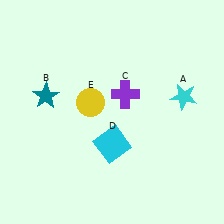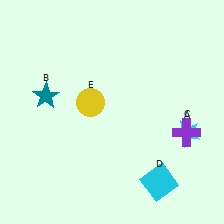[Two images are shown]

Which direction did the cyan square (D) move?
The cyan square (D) moved right.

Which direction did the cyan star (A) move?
The cyan star (A) moved down.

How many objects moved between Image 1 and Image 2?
3 objects moved between the two images.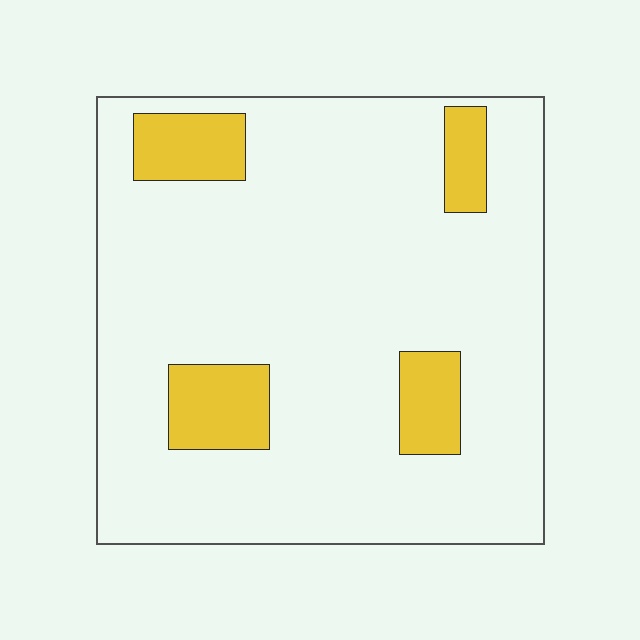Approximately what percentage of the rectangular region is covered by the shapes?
Approximately 15%.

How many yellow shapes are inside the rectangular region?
4.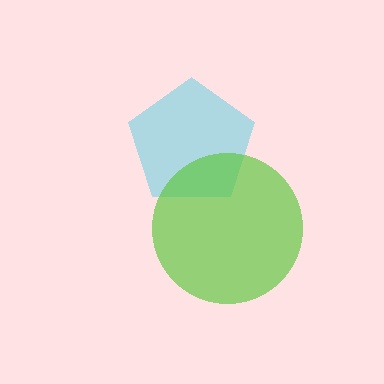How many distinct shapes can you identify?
There are 2 distinct shapes: a cyan pentagon, a lime circle.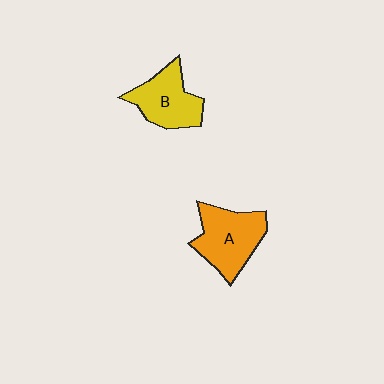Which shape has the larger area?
Shape A (orange).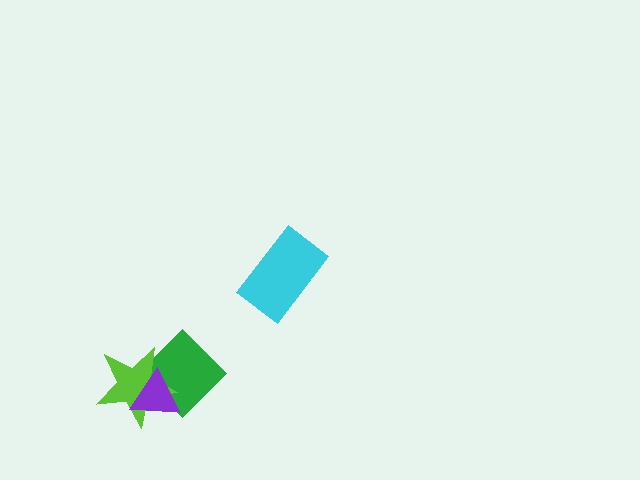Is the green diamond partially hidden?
Yes, it is partially covered by another shape.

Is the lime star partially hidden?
Yes, it is partially covered by another shape.